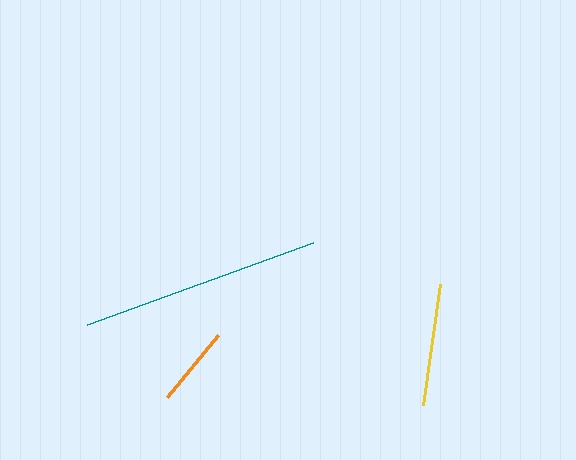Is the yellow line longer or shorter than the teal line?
The teal line is longer than the yellow line.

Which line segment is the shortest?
The orange line is the shortest at approximately 80 pixels.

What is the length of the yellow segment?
The yellow segment is approximately 121 pixels long.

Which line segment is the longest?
The teal line is the longest at approximately 240 pixels.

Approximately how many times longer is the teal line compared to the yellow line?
The teal line is approximately 2.0 times the length of the yellow line.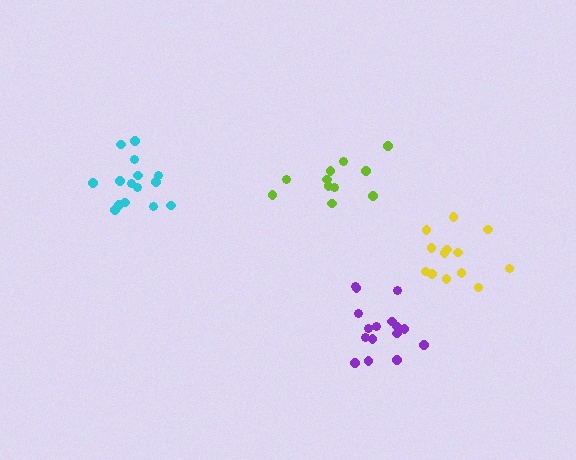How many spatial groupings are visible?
There are 4 spatial groupings.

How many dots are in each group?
Group 1: 11 dots, Group 2: 16 dots, Group 3: 13 dots, Group 4: 15 dots (55 total).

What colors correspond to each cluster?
The clusters are colored: lime, purple, yellow, cyan.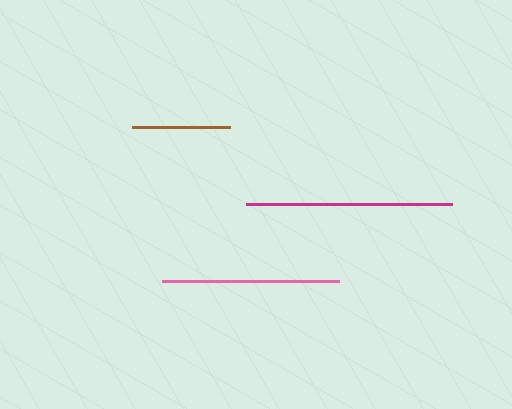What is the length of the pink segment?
The pink segment is approximately 178 pixels long.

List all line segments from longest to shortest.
From longest to shortest: magenta, pink, brown.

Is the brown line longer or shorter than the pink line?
The pink line is longer than the brown line.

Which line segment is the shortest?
The brown line is the shortest at approximately 97 pixels.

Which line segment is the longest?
The magenta line is the longest at approximately 206 pixels.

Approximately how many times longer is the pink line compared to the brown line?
The pink line is approximately 1.8 times the length of the brown line.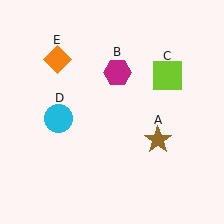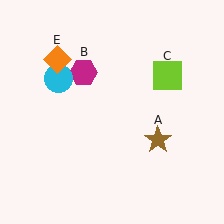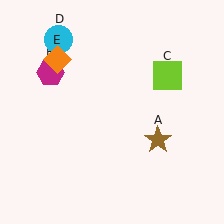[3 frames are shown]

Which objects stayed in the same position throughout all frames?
Brown star (object A) and lime square (object C) and orange diamond (object E) remained stationary.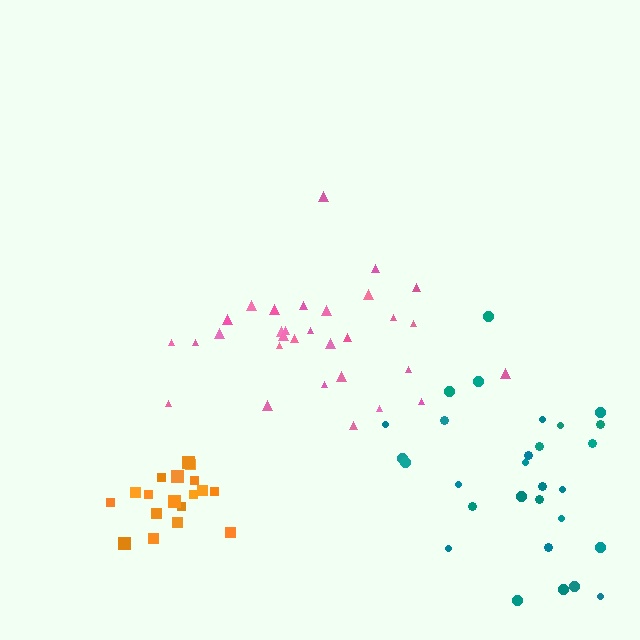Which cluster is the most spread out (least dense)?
Teal.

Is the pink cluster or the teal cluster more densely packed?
Pink.